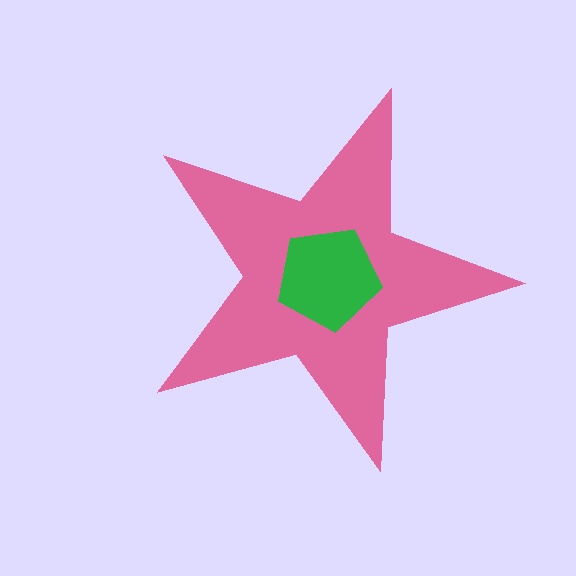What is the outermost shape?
The pink star.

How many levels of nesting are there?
2.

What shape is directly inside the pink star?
The green pentagon.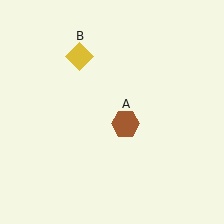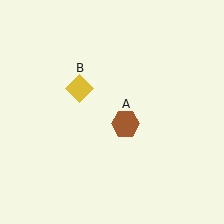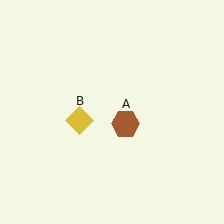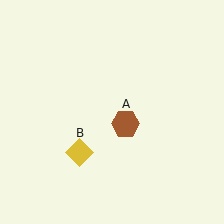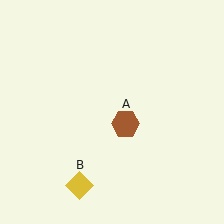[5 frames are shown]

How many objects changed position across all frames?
1 object changed position: yellow diamond (object B).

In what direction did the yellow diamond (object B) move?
The yellow diamond (object B) moved down.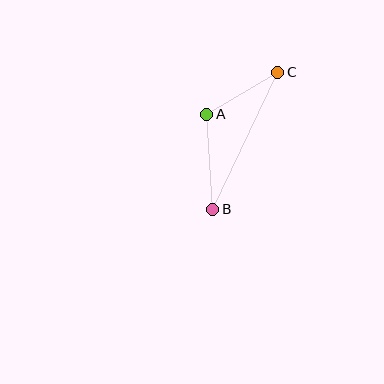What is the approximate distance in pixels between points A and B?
The distance between A and B is approximately 95 pixels.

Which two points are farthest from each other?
Points B and C are farthest from each other.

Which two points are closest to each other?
Points A and C are closest to each other.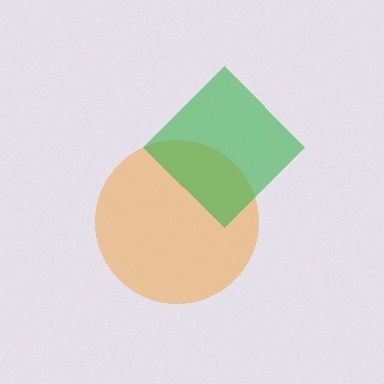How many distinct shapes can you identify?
There are 2 distinct shapes: an orange circle, a green diamond.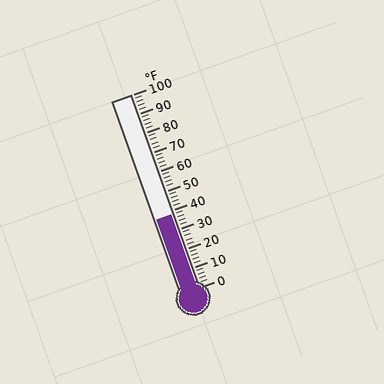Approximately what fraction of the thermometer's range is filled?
The thermometer is filled to approximately 40% of its range.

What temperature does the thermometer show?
The thermometer shows approximately 38°F.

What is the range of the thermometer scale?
The thermometer scale ranges from 0°F to 100°F.